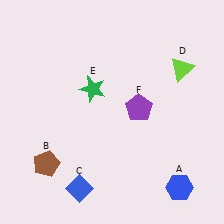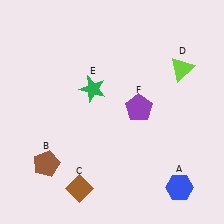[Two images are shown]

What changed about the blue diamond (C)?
In Image 1, C is blue. In Image 2, it changed to brown.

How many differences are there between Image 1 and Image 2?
There is 1 difference between the two images.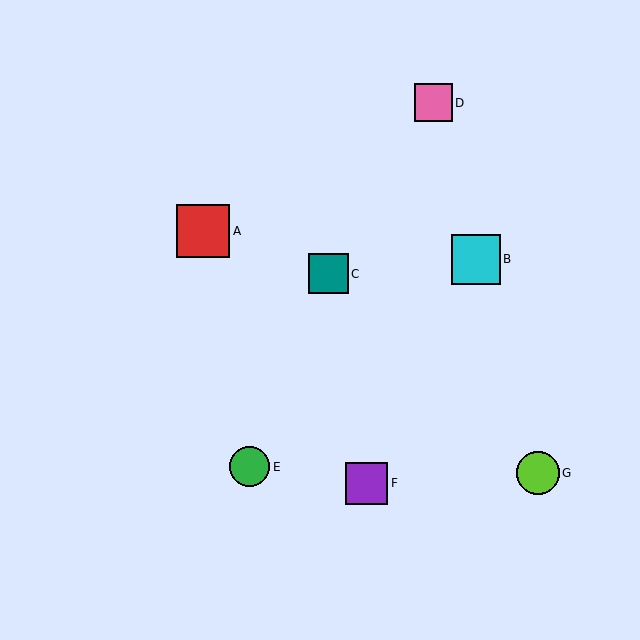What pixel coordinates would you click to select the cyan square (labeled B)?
Click at (476, 259) to select the cyan square B.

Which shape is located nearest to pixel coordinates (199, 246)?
The red square (labeled A) at (203, 231) is nearest to that location.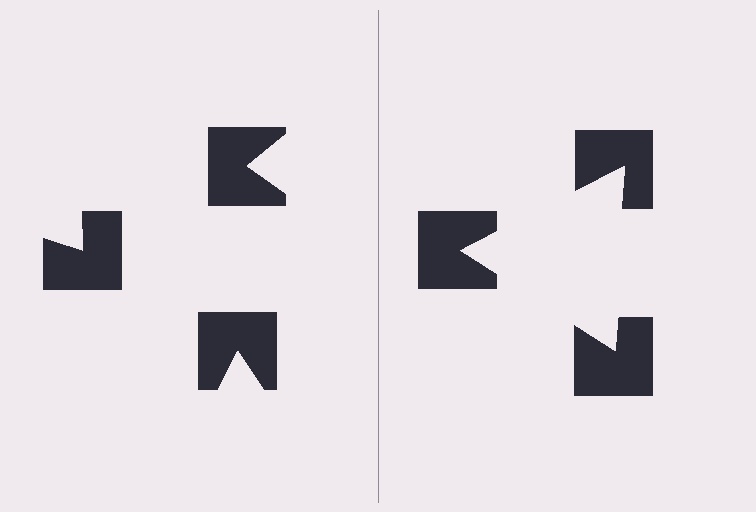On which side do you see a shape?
An illusory triangle appears on the right side. On the left side the wedge cuts are rotated, so no coherent shape forms.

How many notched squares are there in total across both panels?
6 — 3 on each side.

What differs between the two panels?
The notched squares are positioned identically on both sides; only the wedge orientations differ. On the right they align to a triangle; on the left they are misaligned.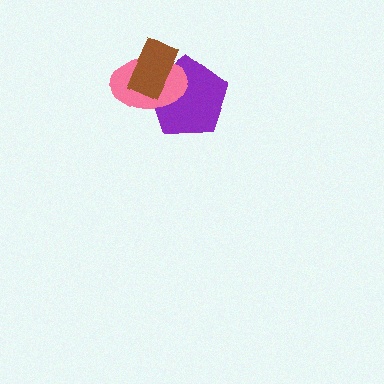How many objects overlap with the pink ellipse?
2 objects overlap with the pink ellipse.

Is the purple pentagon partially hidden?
Yes, it is partially covered by another shape.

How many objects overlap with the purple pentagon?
2 objects overlap with the purple pentagon.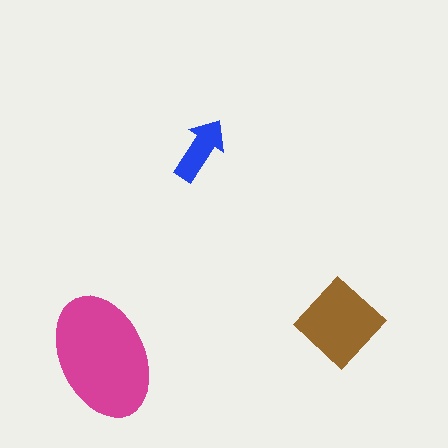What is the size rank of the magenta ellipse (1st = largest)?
1st.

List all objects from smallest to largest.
The blue arrow, the brown diamond, the magenta ellipse.